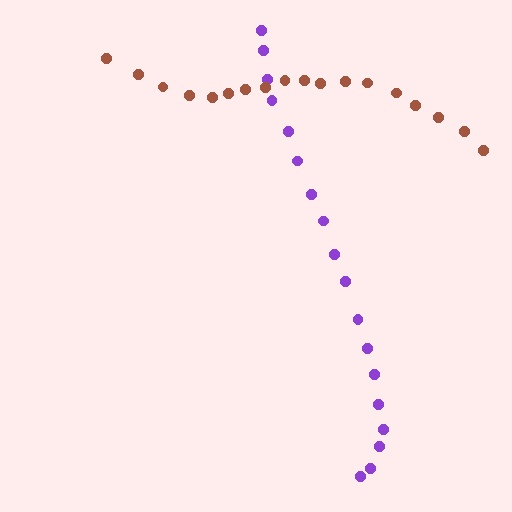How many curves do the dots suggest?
There are 2 distinct paths.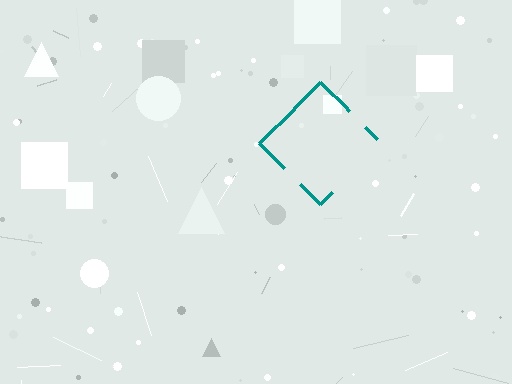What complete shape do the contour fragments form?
The contour fragments form a diamond.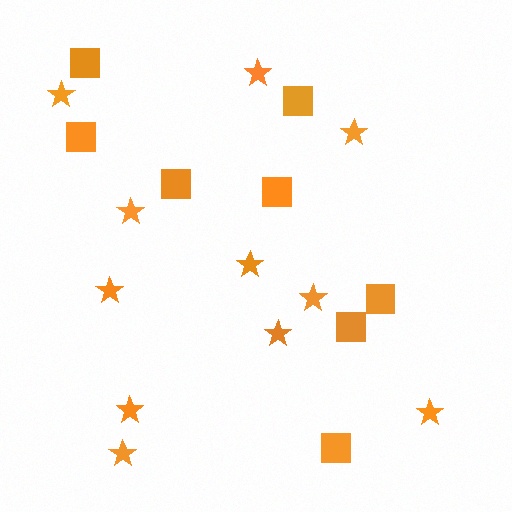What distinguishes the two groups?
There are 2 groups: one group of stars (11) and one group of squares (8).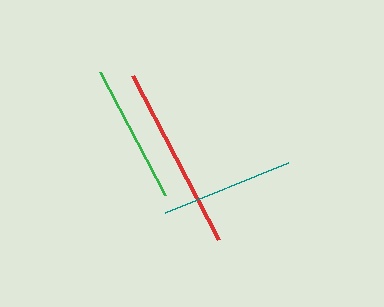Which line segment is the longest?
The red line is the longest at approximately 186 pixels.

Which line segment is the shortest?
The teal line is the shortest at approximately 132 pixels.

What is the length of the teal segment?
The teal segment is approximately 132 pixels long.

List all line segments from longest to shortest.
From longest to shortest: red, green, teal.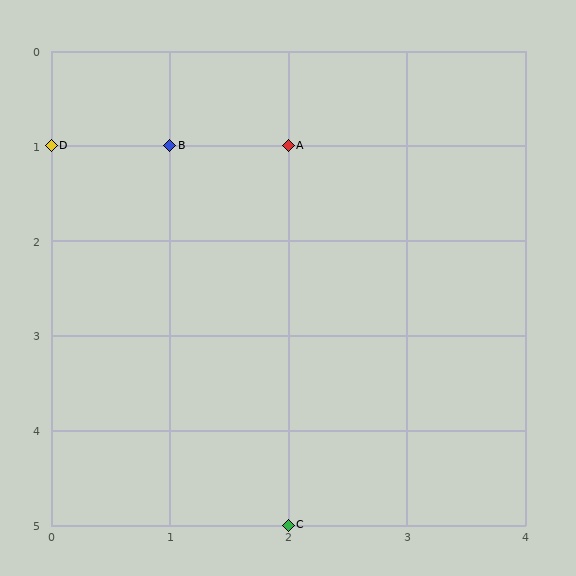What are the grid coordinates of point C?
Point C is at grid coordinates (2, 5).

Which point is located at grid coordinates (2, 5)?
Point C is at (2, 5).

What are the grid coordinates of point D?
Point D is at grid coordinates (0, 1).